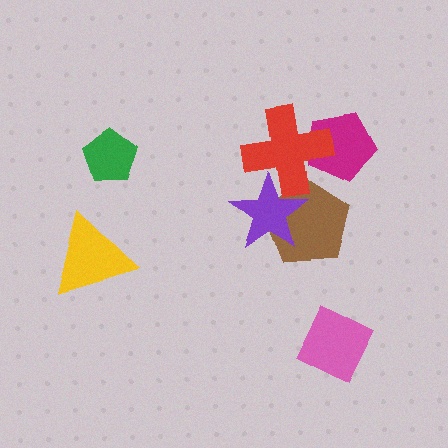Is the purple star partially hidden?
Yes, it is partially covered by another shape.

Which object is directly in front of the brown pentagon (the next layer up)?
The purple star is directly in front of the brown pentagon.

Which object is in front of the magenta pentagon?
The red cross is in front of the magenta pentagon.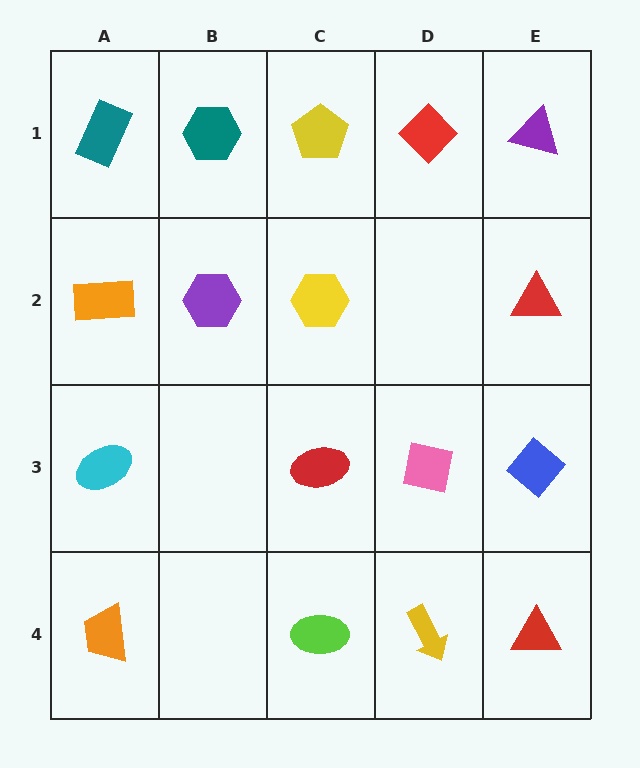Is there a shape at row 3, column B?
No, that cell is empty.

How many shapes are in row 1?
5 shapes.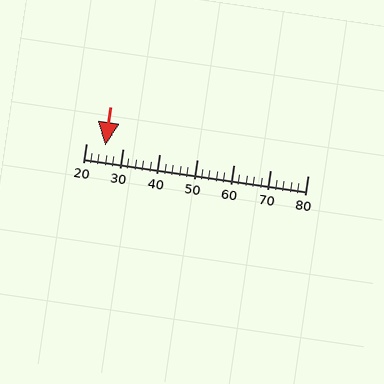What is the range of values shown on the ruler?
The ruler shows values from 20 to 80.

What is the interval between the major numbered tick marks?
The major tick marks are spaced 10 units apart.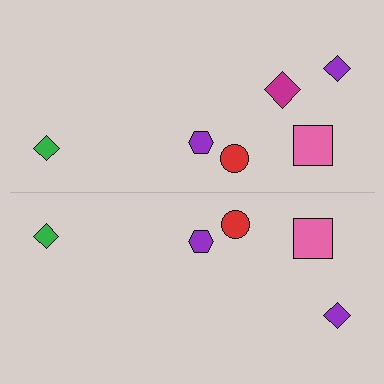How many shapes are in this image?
There are 11 shapes in this image.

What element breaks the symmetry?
A magenta diamond is missing from the bottom side.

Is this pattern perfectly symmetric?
No, the pattern is not perfectly symmetric. A magenta diamond is missing from the bottom side.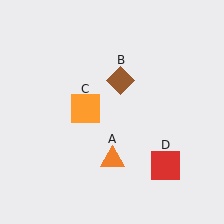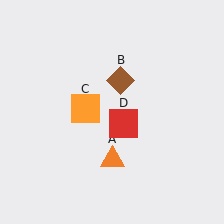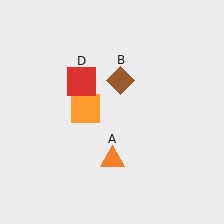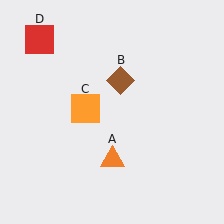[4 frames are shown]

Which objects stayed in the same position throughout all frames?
Orange triangle (object A) and brown diamond (object B) and orange square (object C) remained stationary.